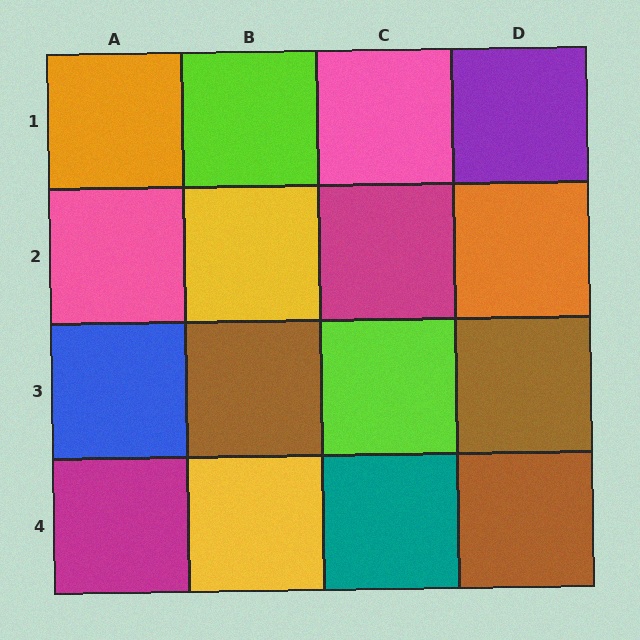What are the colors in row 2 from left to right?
Pink, yellow, magenta, orange.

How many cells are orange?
2 cells are orange.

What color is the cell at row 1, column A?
Orange.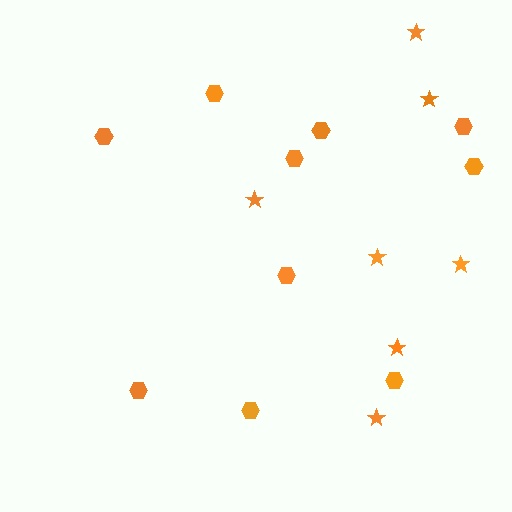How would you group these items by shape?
There are 2 groups: one group of hexagons (10) and one group of stars (7).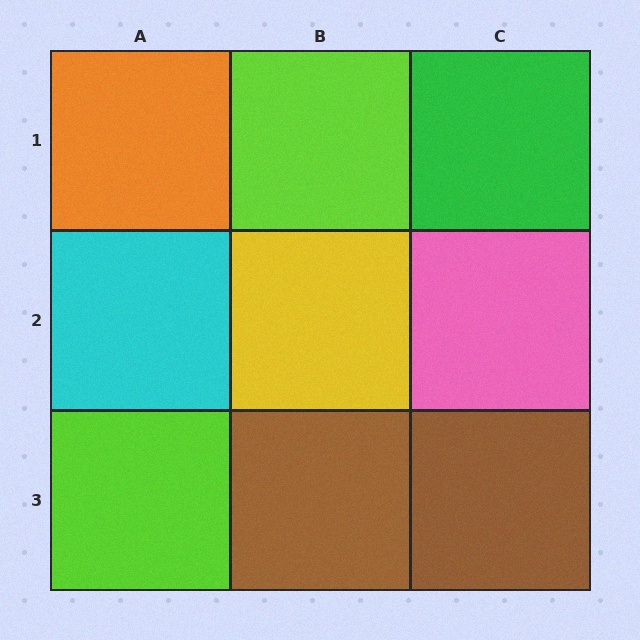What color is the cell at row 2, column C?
Pink.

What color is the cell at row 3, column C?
Brown.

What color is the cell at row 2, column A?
Cyan.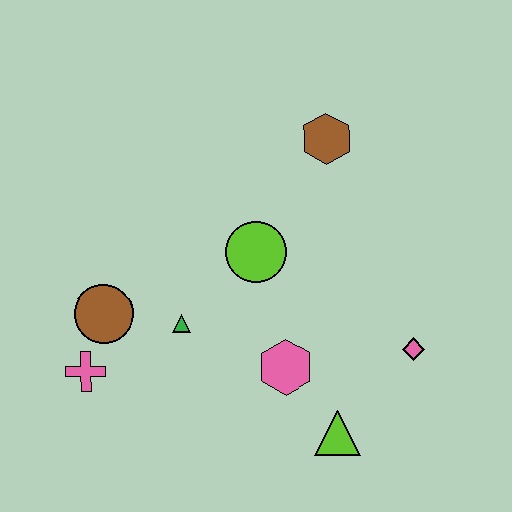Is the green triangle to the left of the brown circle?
No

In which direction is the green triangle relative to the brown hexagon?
The green triangle is below the brown hexagon.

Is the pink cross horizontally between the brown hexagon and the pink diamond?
No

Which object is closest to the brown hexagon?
The lime circle is closest to the brown hexagon.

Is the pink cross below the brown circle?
Yes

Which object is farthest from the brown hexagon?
The pink cross is farthest from the brown hexagon.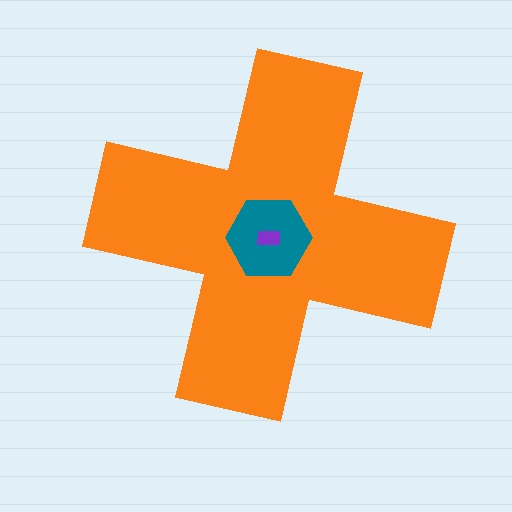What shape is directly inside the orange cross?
The teal hexagon.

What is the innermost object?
The purple rectangle.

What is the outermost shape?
The orange cross.